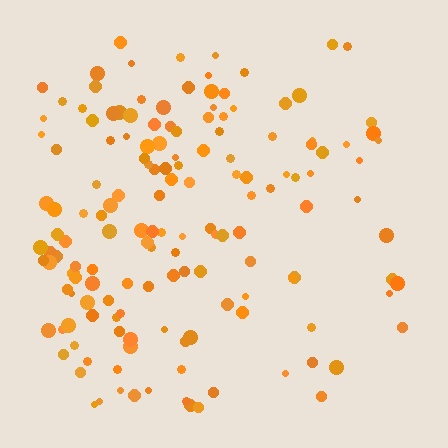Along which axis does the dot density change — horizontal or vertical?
Horizontal.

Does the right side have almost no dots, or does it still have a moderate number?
Still a moderate number, just noticeably fewer than the left.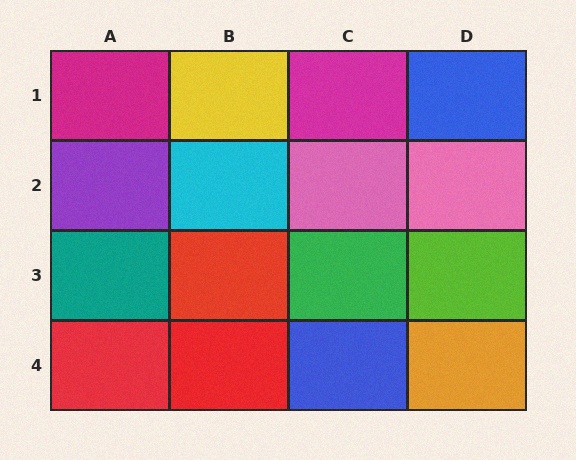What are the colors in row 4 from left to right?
Red, red, blue, orange.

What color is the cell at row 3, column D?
Lime.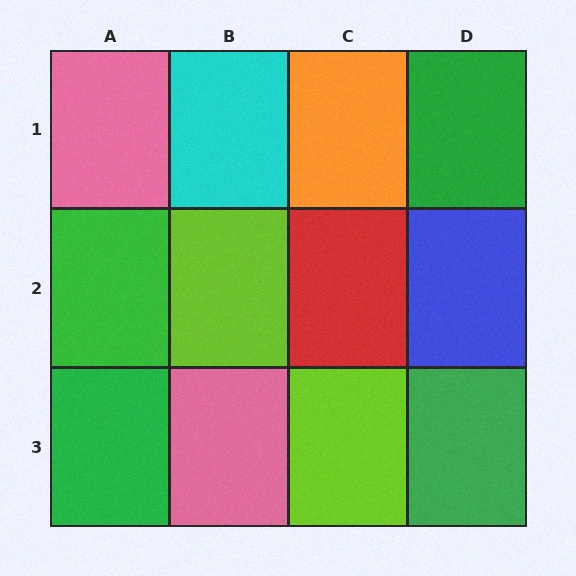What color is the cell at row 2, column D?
Blue.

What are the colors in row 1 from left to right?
Pink, cyan, orange, green.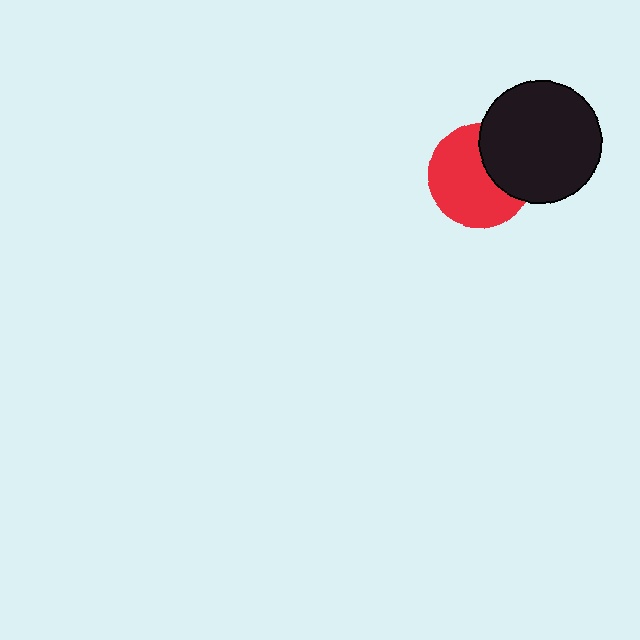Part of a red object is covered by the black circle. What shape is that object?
It is a circle.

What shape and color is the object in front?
The object in front is a black circle.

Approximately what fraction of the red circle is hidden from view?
Roughly 33% of the red circle is hidden behind the black circle.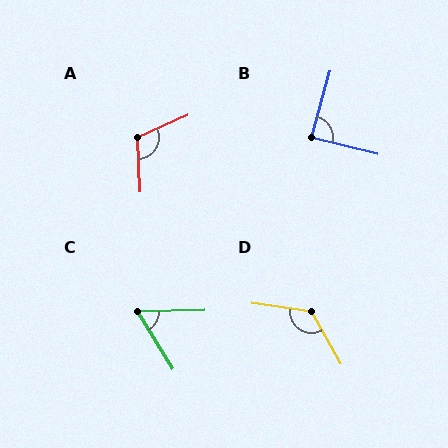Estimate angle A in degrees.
Approximately 111 degrees.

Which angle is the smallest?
C, at approximately 60 degrees.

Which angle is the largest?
D, at approximately 127 degrees.